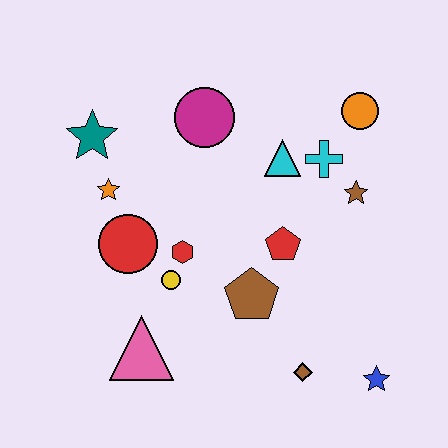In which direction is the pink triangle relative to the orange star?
The pink triangle is below the orange star.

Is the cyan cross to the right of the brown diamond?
Yes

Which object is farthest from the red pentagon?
The teal star is farthest from the red pentagon.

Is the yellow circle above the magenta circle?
No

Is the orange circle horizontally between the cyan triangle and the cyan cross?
No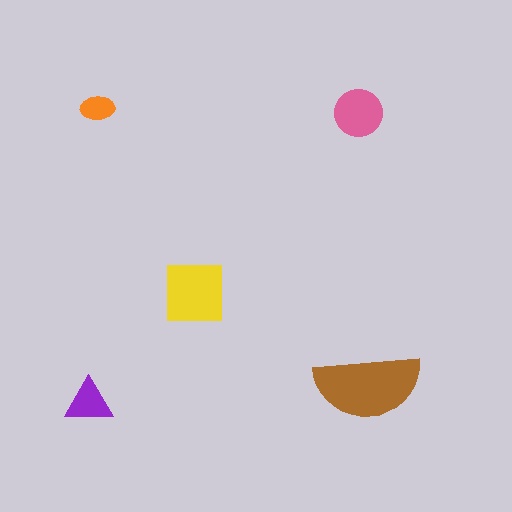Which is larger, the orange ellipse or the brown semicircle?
The brown semicircle.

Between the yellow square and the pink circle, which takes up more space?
The yellow square.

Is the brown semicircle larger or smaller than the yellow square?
Larger.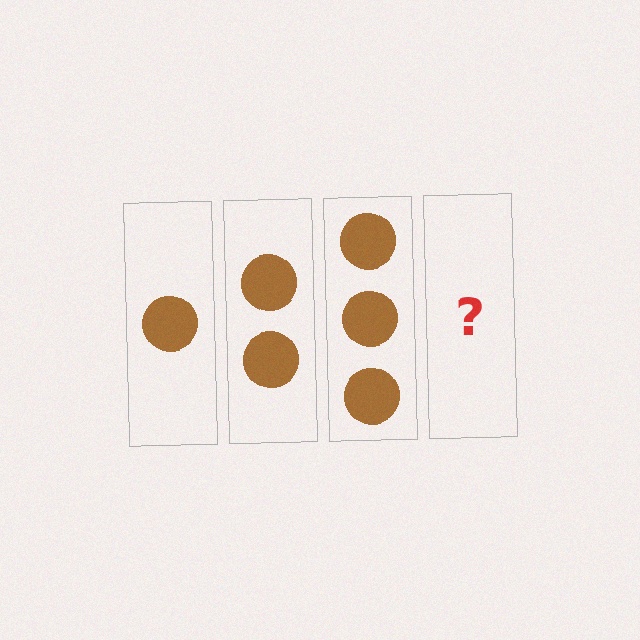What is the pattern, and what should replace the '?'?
The pattern is that each step adds one more circle. The '?' should be 4 circles.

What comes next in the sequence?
The next element should be 4 circles.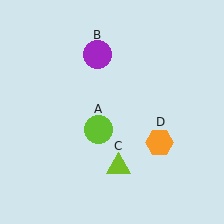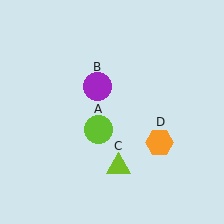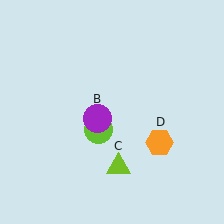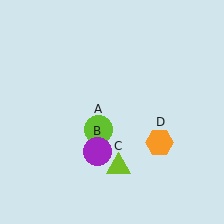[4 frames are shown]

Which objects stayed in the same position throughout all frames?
Lime circle (object A) and lime triangle (object C) and orange hexagon (object D) remained stationary.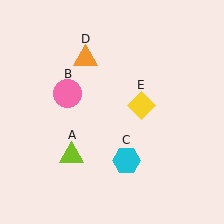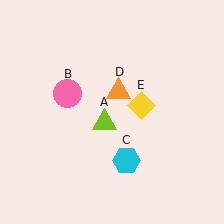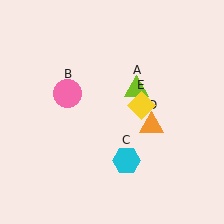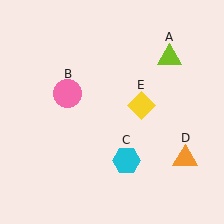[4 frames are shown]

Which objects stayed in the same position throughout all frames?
Pink circle (object B) and cyan hexagon (object C) and yellow diamond (object E) remained stationary.